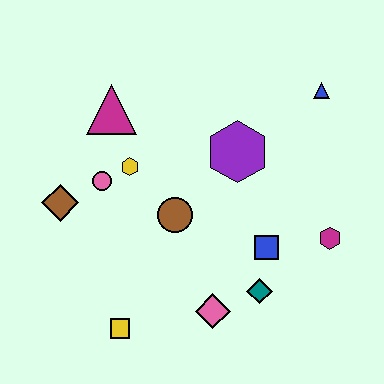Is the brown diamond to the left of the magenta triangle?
Yes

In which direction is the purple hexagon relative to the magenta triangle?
The purple hexagon is to the right of the magenta triangle.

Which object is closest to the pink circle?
The yellow hexagon is closest to the pink circle.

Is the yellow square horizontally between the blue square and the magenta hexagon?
No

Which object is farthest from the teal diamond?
The magenta triangle is farthest from the teal diamond.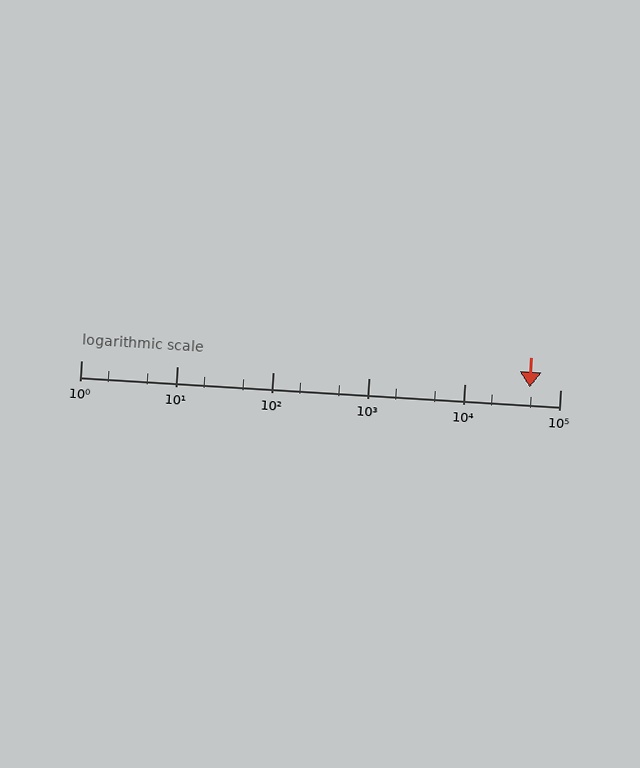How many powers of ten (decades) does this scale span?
The scale spans 5 decades, from 1 to 100000.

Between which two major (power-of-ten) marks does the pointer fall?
The pointer is between 10000 and 100000.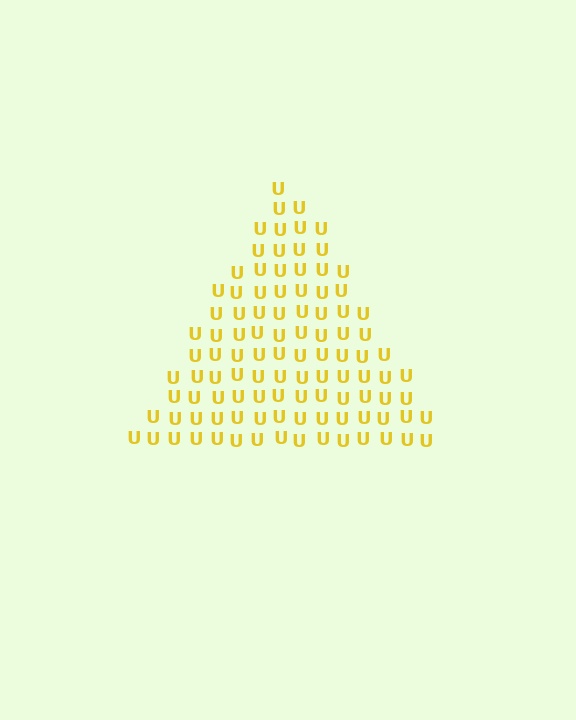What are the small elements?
The small elements are letter U's.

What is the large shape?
The large shape is a triangle.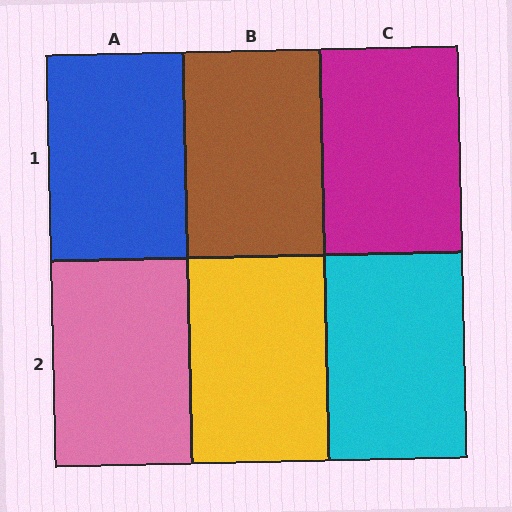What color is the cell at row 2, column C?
Cyan.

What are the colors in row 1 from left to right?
Blue, brown, magenta.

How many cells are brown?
1 cell is brown.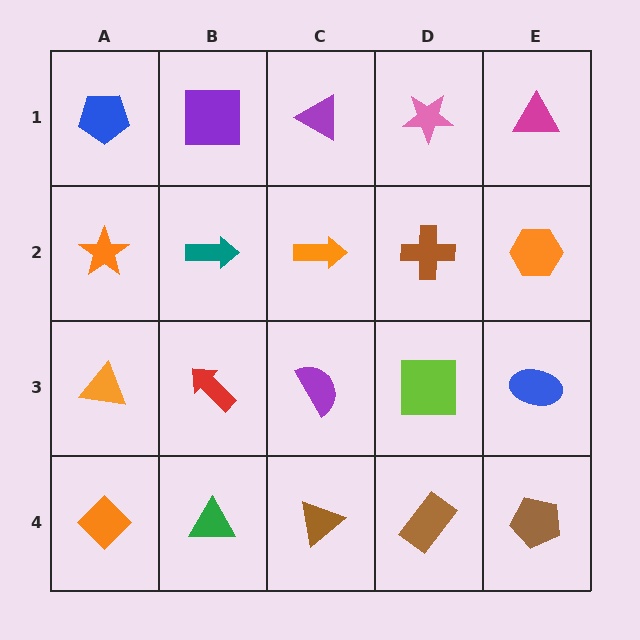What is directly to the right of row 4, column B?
A brown triangle.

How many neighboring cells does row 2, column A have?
3.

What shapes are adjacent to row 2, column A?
A blue pentagon (row 1, column A), an orange triangle (row 3, column A), a teal arrow (row 2, column B).